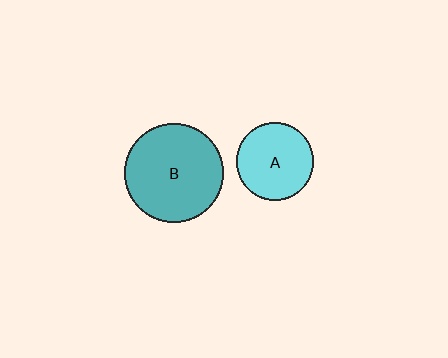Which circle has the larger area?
Circle B (teal).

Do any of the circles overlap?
No, none of the circles overlap.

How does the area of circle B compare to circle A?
Approximately 1.6 times.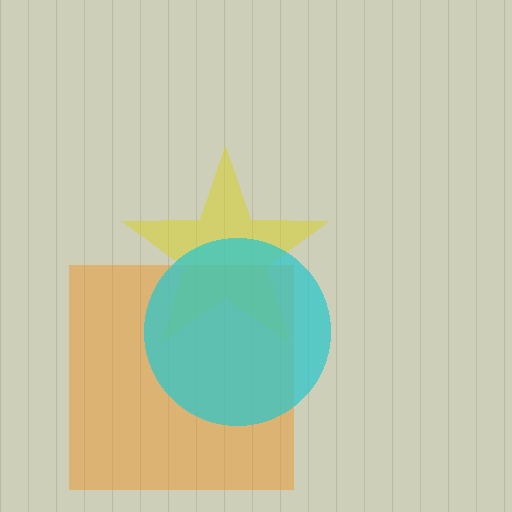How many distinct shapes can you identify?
There are 3 distinct shapes: a yellow star, an orange square, a cyan circle.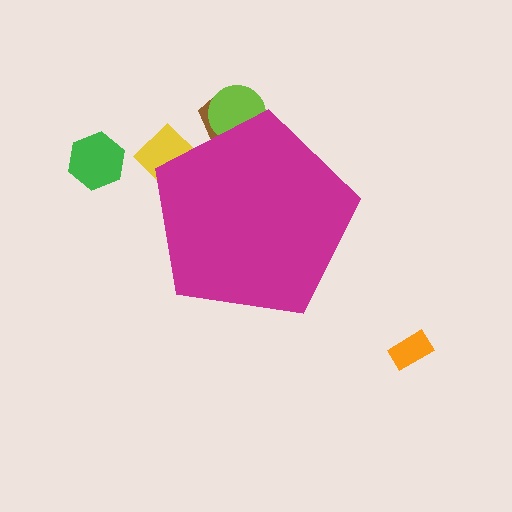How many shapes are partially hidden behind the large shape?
3 shapes are partially hidden.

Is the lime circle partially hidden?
Yes, the lime circle is partially hidden behind the magenta pentagon.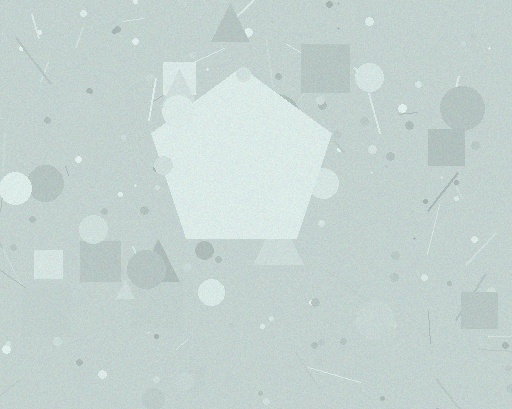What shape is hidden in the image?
A pentagon is hidden in the image.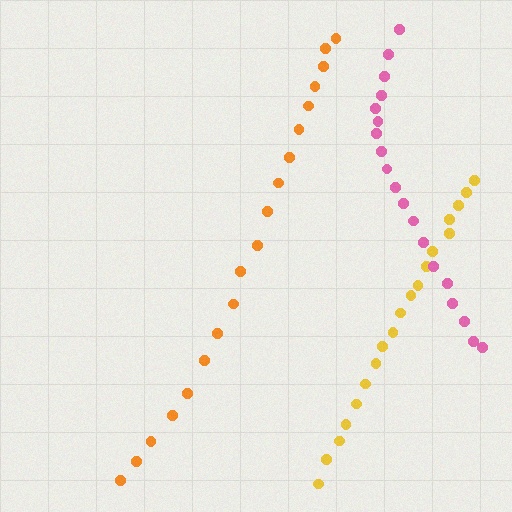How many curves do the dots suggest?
There are 3 distinct paths.